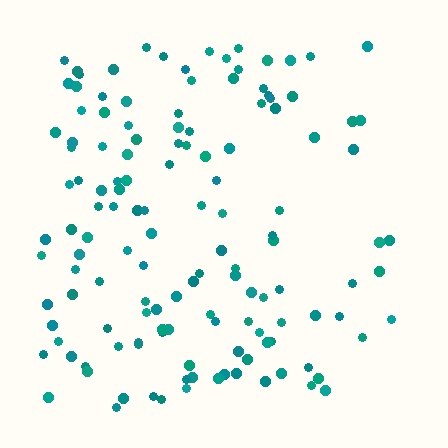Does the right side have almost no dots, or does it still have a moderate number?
Still a moderate number, just noticeably fewer than the left.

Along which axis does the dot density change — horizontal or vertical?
Horizontal.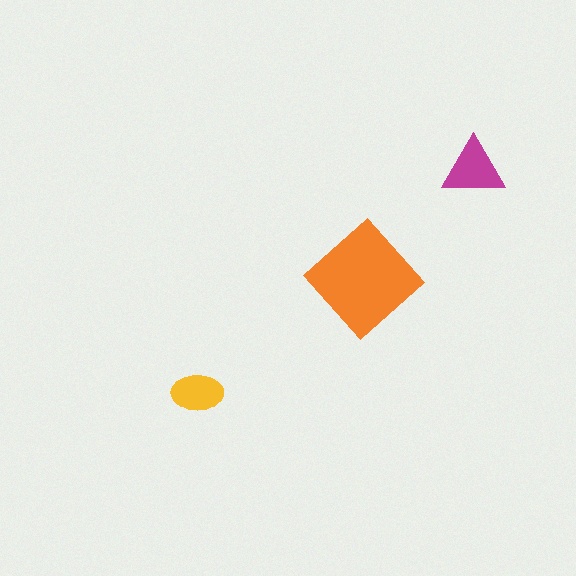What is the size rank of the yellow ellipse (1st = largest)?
3rd.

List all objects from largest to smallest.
The orange diamond, the magenta triangle, the yellow ellipse.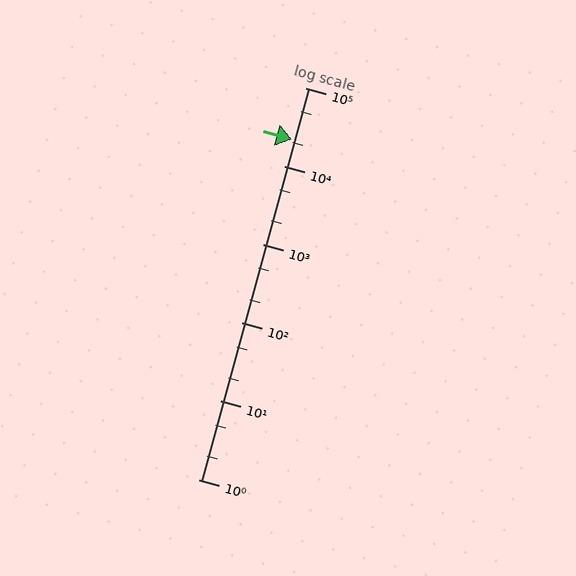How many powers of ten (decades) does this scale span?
The scale spans 5 decades, from 1 to 100000.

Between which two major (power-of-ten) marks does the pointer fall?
The pointer is between 10000 and 100000.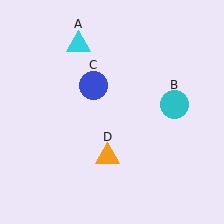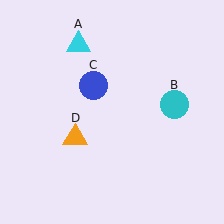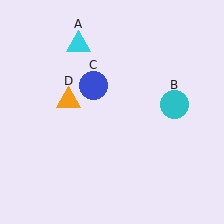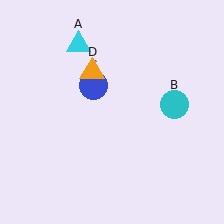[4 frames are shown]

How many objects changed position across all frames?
1 object changed position: orange triangle (object D).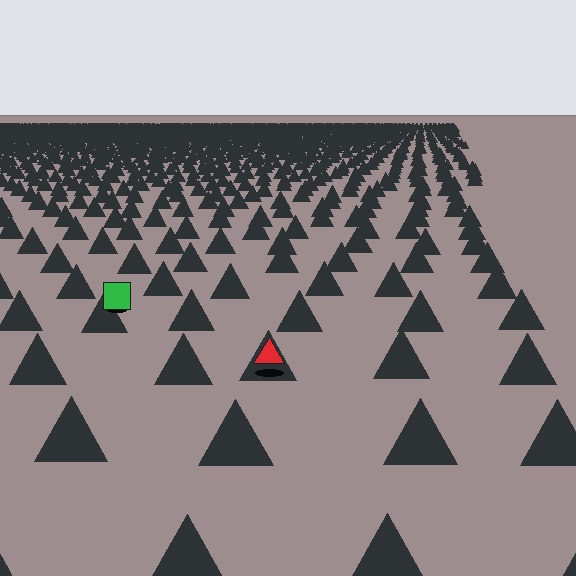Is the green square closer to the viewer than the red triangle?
No. The red triangle is closer — you can tell from the texture gradient: the ground texture is coarser near it.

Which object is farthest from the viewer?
The green square is farthest from the viewer. It appears smaller and the ground texture around it is denser.